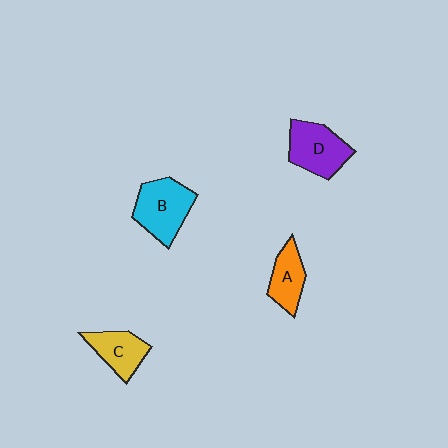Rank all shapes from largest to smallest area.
From largest to smallest: B (cyan), D (purple), C (yellow), A (orange).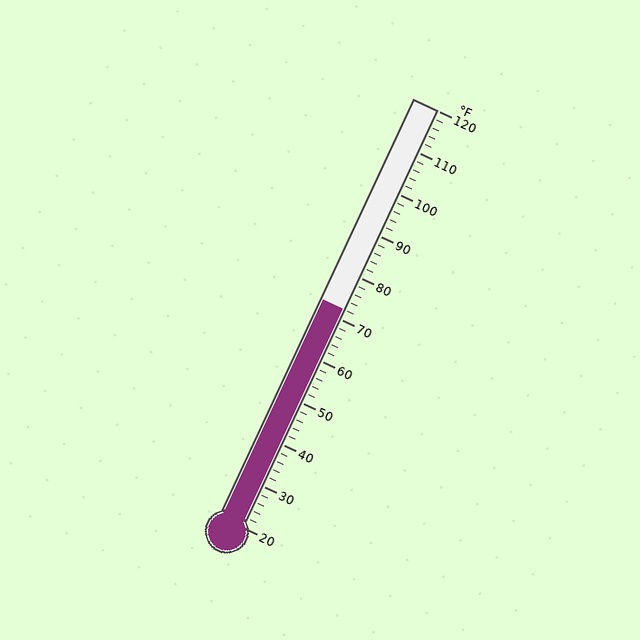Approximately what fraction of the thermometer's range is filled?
The thermometer is filled to approximately 50% of its range.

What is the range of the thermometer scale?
The thermometer scale ranges from 20°F to 120°F.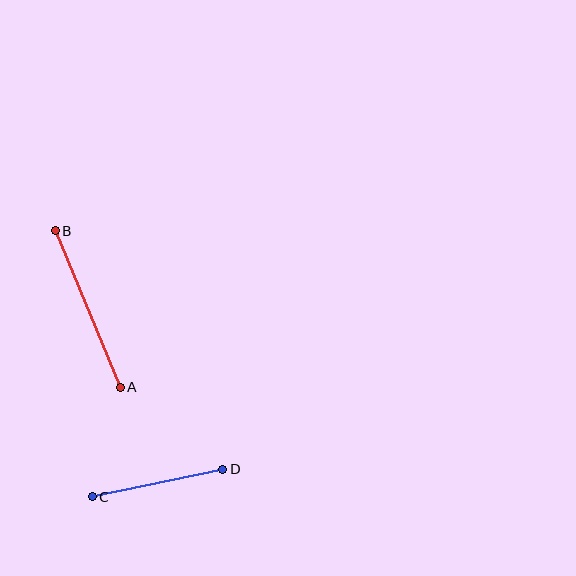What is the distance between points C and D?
The distance is approximately 133 pixels.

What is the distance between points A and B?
The distance is approximately 169 pixels.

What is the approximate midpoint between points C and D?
The midpoint is at approximately (157, 483) pixels.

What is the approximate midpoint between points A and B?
The midpoint is at approximately (88, 309) pixels.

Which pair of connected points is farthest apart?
Points A and B are farthest apart.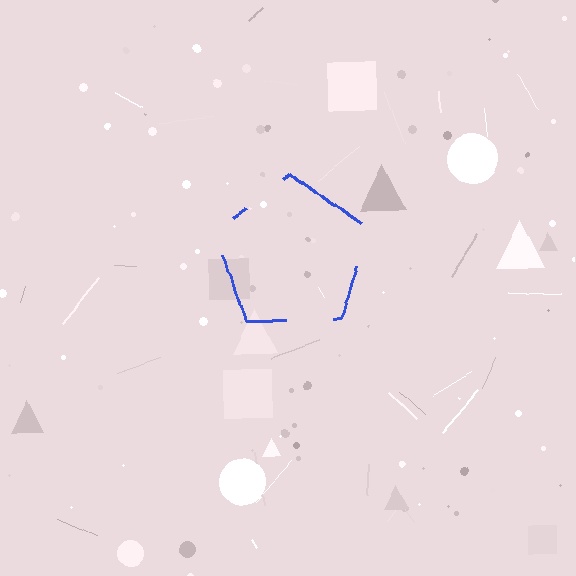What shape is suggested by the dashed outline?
The dashed outline suggests a pentagon.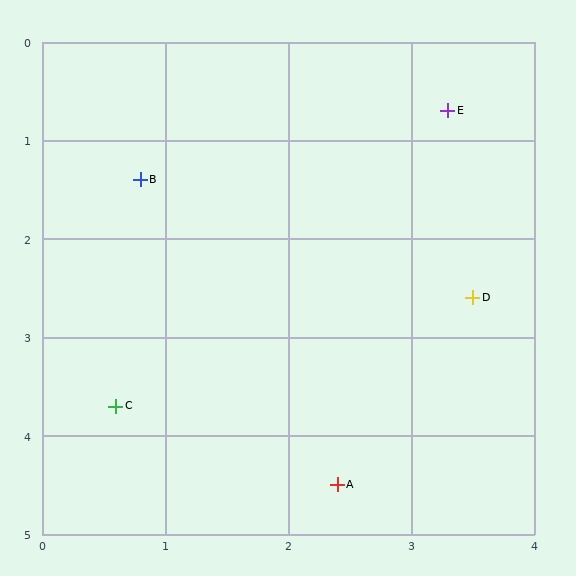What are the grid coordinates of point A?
Point A is at approximately (2.4, 4.5).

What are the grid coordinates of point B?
Point B is at approximately (0.8, 1.4).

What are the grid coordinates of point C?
Point C is at approximately (0.6, 3.7).